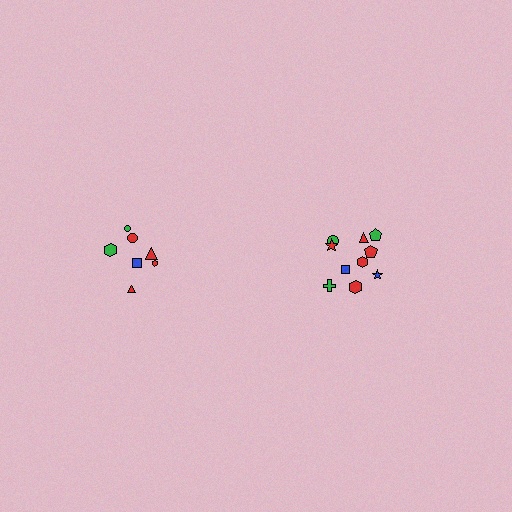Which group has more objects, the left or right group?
The right group.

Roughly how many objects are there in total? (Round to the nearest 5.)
Roughly 15 objects in total.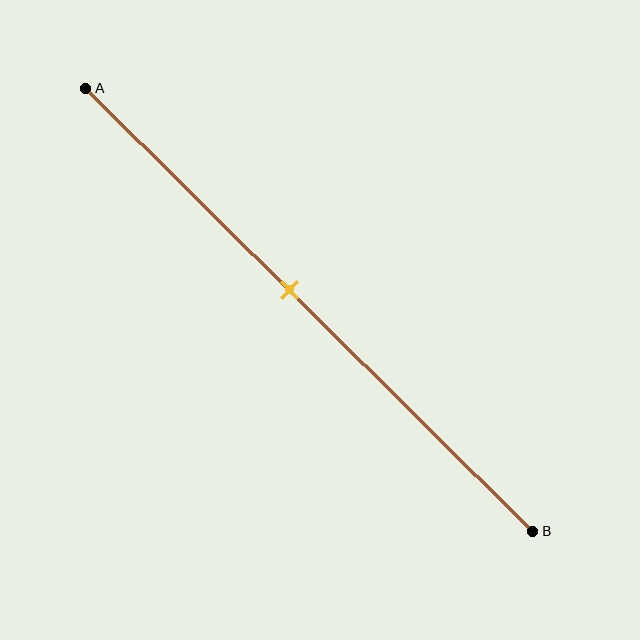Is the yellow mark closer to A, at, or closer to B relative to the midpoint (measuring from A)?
The yellow mark is closer to point A than the midpoint of segment AB.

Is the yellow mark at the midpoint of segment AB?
No, the mark is at about 45% from A, not at the 50% midpoint.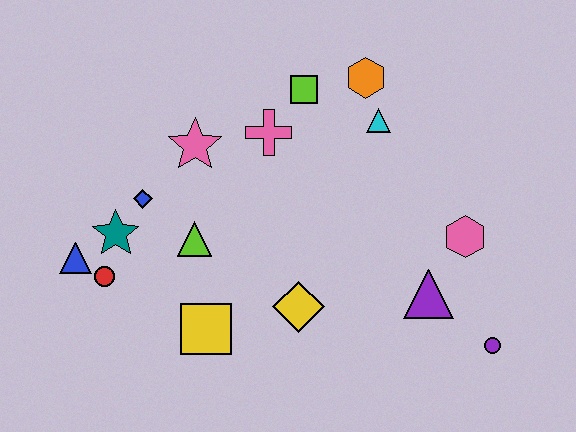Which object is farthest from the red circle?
The purple circle is farthest from the red circle.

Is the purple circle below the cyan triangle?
Yes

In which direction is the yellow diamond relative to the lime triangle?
The yellow diamond is to the right of the lime triangle.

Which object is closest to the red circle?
The blue triangle is closest to the red circle.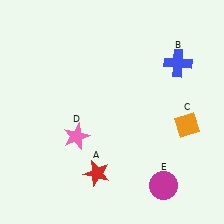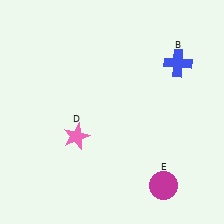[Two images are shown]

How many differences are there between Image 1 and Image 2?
There are 2 differences between the two images.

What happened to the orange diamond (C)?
The orange diamond (C) was removed in Image 2. It was in the bottom-right area of Image 1.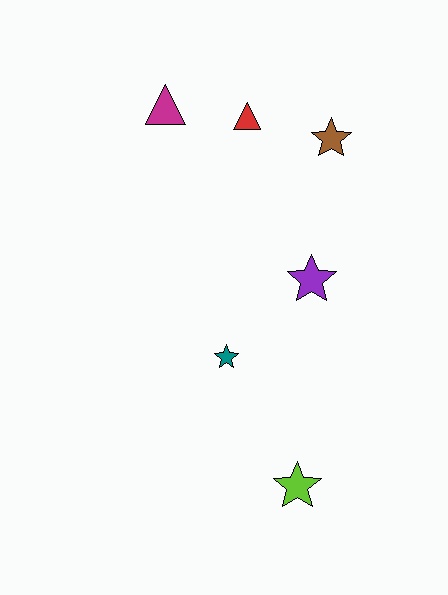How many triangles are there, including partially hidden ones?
There are 2 triangles.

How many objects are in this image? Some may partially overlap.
There are 6 objects.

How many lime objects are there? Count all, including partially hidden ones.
There is 1 lime object.